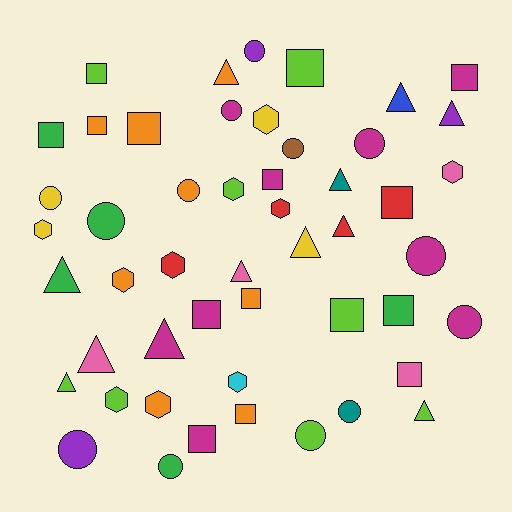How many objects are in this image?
There are 50 objects.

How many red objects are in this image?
There are 4 red objects.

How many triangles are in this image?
There are 12 triangles.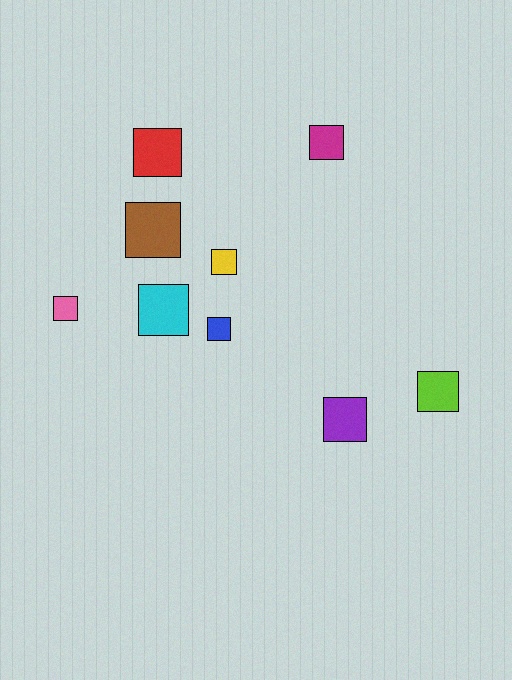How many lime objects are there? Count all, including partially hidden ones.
There is 1 lime object.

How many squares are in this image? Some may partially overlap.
There are 9 squares.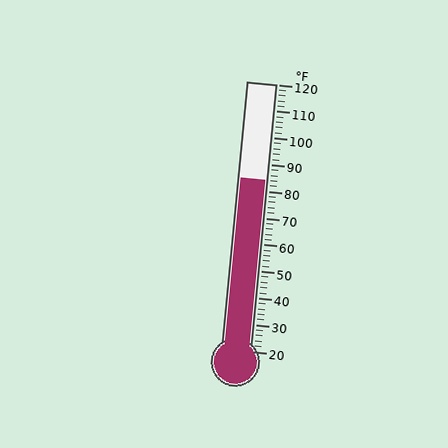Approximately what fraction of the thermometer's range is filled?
The thermometer is filled to approximately 65% of its range.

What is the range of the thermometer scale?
The thermometer scale ranges from 20°F to 120°F.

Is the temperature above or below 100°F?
The temperature is below 100°F.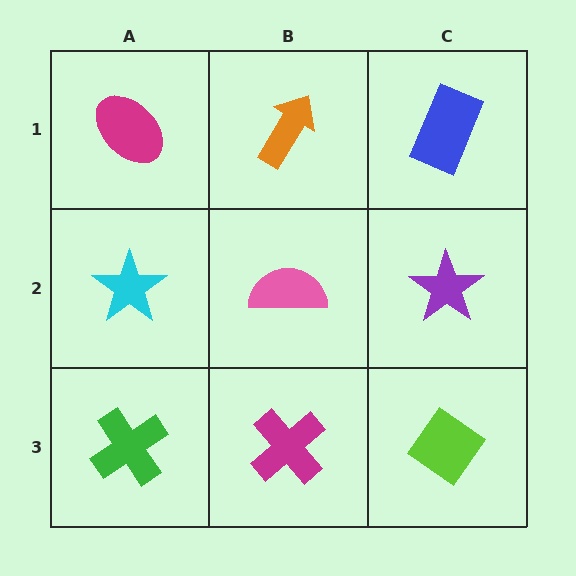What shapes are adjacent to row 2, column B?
An orange arrow (row 1, column B), a magenta cross (row 3, column B), a cyan star (row 2, column A), a purple star (row 2, column C).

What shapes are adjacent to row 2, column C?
A blue rectangle (row 1, column C), a lime diamond (row 3, column C), a pink semicircle (row 2, column B).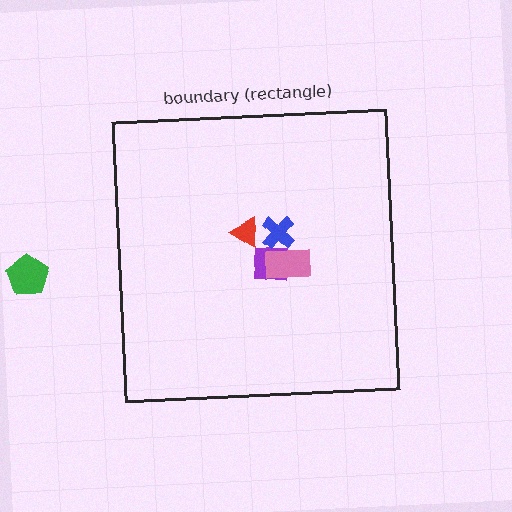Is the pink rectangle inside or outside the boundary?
Inside.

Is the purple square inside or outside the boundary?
Inside.